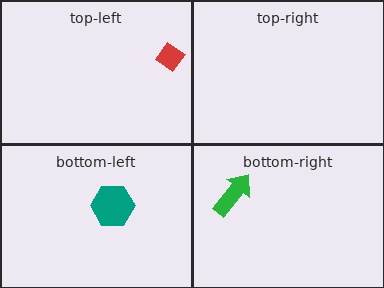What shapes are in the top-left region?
The red diamond.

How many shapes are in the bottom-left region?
1.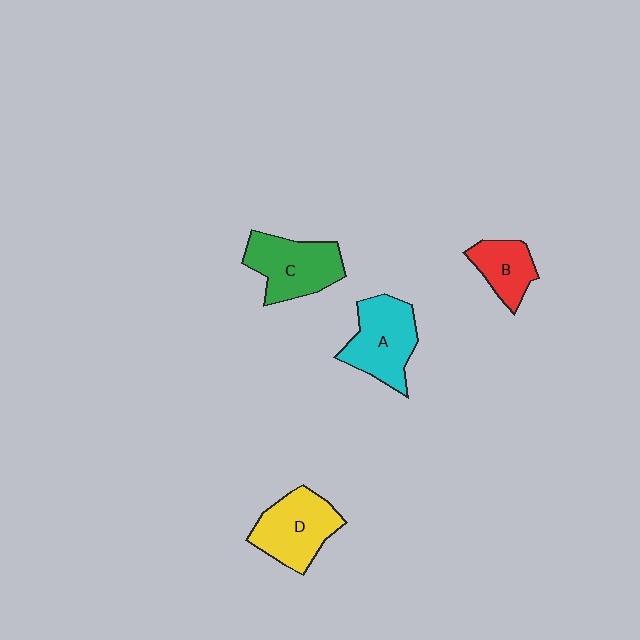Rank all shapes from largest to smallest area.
From largest to smallest: A (cyan), C (green), D (yellow), B (red).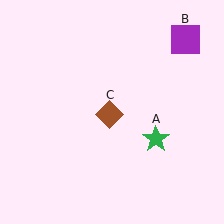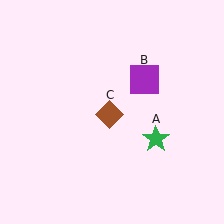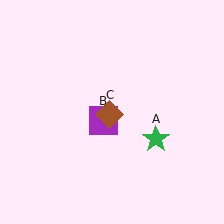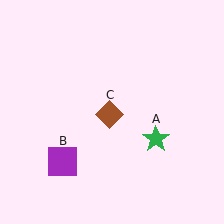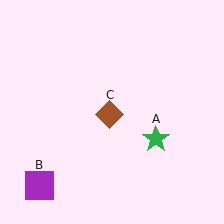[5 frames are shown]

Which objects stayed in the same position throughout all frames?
Green star (object A) and brown diamond (object C) remained stationary.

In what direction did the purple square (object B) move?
The purple square (object B) moved down and to the left.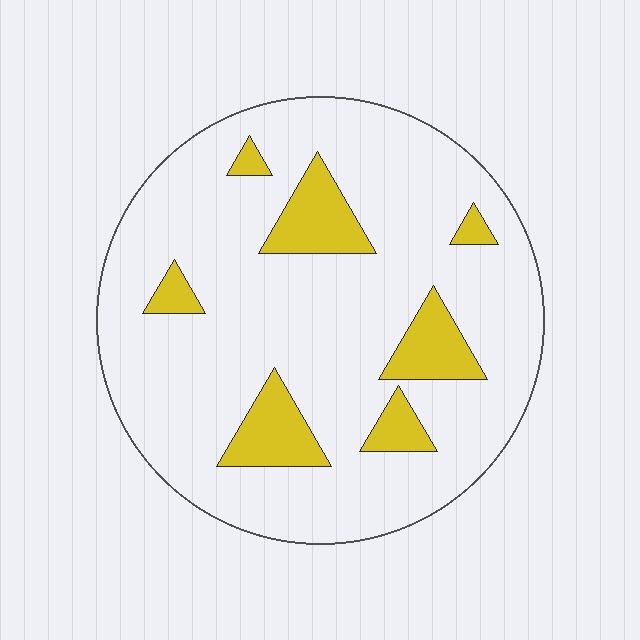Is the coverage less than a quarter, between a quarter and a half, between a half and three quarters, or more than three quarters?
Less than a quarter.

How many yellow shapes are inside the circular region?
7.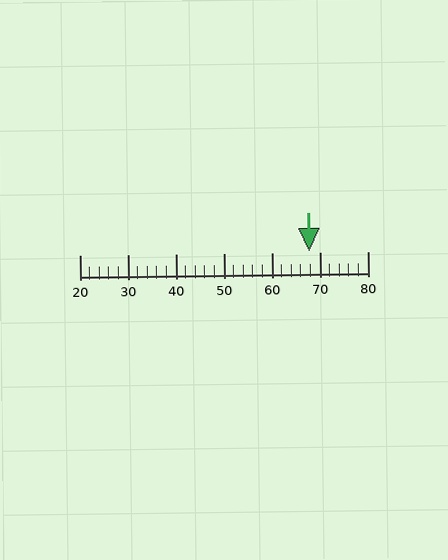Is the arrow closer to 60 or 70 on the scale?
The arrow is closer to 70.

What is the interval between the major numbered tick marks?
The major tick marks are spaced 10 units apart.